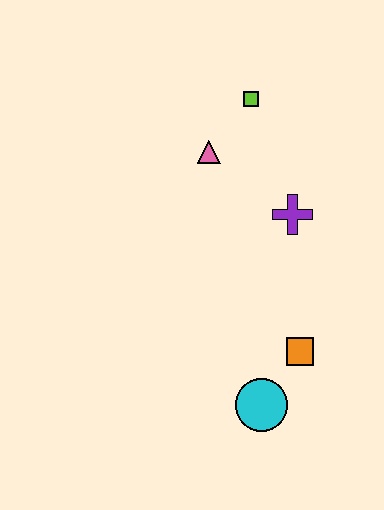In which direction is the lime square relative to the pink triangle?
The lime square is above the pink triangle.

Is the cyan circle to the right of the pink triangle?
Yes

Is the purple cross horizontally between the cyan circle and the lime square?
No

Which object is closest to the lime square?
The pink triangle is closest to the lime square.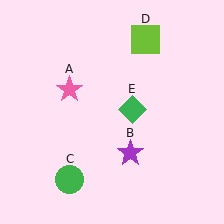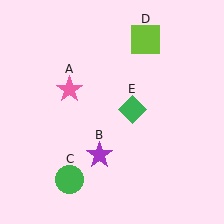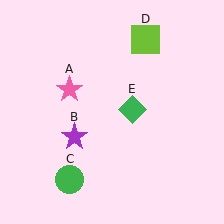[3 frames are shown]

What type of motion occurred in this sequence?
The purple star (object B) rotated clockwise around the center of the scene.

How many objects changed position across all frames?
1 object changed position: purple star (object B).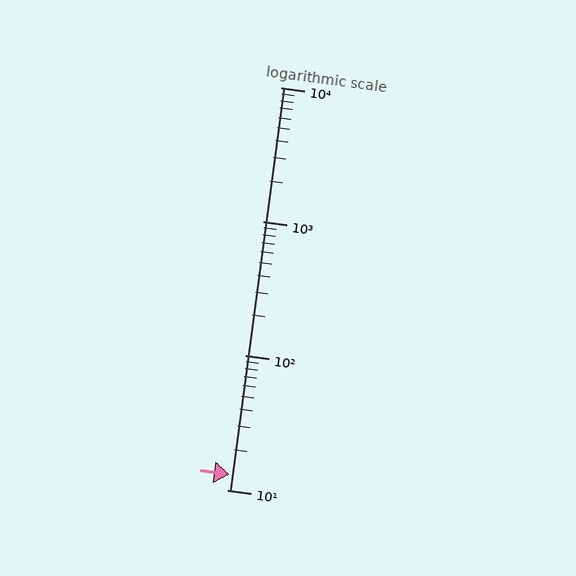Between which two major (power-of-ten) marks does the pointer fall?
The pointer is between 10 and 100.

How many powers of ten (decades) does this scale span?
The scale spans 3 decades, from 10 to 10000.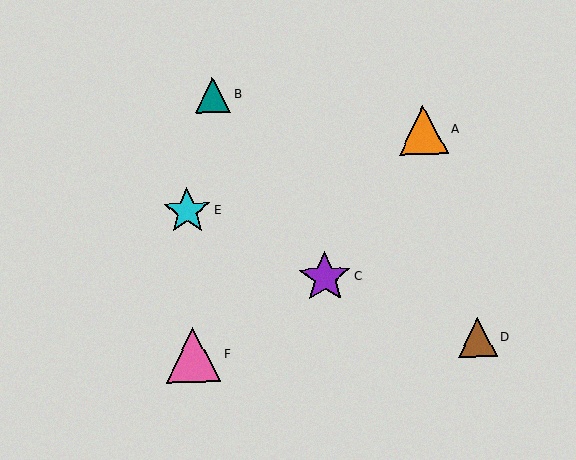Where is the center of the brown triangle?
The center of the brown triangle is at (477, 337).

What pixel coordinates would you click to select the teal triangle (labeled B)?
Click at (213, 95) to select the teal triangle B.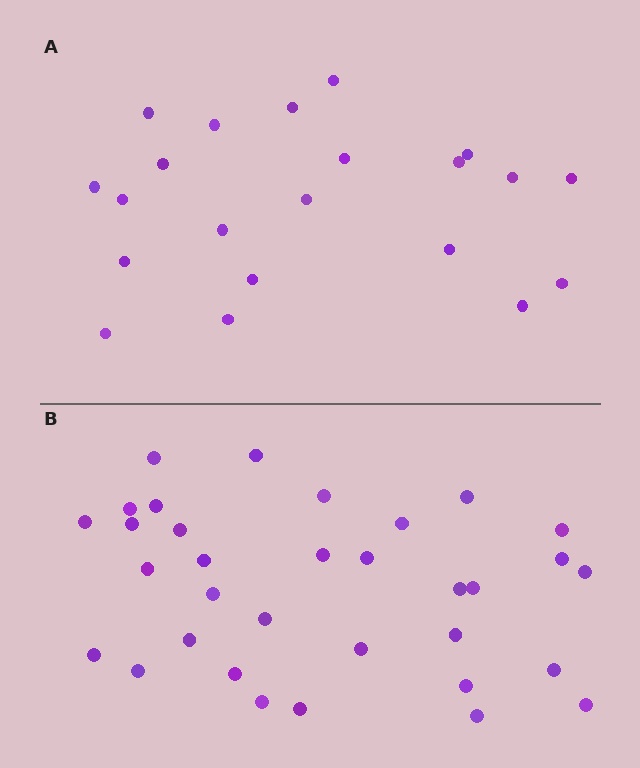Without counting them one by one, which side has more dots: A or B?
Region B (the bottom region) has more dots.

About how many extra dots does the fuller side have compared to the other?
Region B has roughly 12 or so more dots than region A.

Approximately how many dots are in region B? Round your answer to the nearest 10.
About 30 dots. (The exact count is 33, which rounds to 30.)